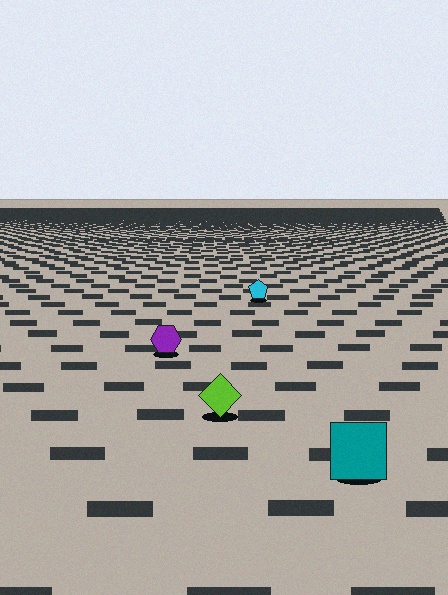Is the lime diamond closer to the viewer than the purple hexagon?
Yes. The lime diamond is closer — you can tell from the texture gradient: the ground texture is coarser near it.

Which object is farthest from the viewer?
The cyan pentagon is farthest from the viewer. It appears smaller and the ground texture around it is denser.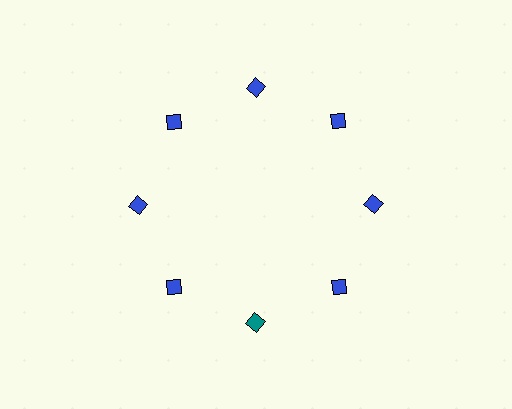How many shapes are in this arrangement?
There are 8 shapes arranged in a ring pattern.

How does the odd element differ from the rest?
It has a different color: teal instead of blue.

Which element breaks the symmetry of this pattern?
The teal diamond at roughly the 6 o'clock position breaks the symmetry. All other shapes are blue diamonds.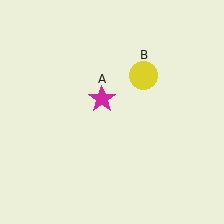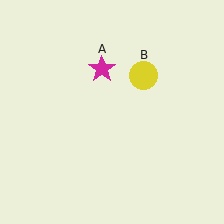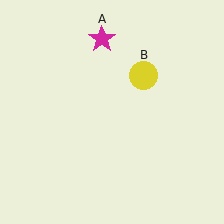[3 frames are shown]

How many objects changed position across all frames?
1 object changed position: magenta star (object A).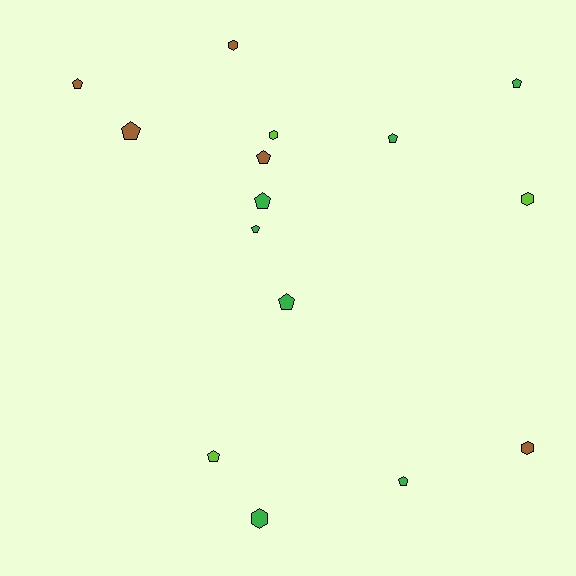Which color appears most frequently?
Green, with 7 objects.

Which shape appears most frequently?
Pentagon, with 10 objects.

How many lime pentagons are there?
There is 1 lime pentagon.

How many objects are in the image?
There are 15 objects.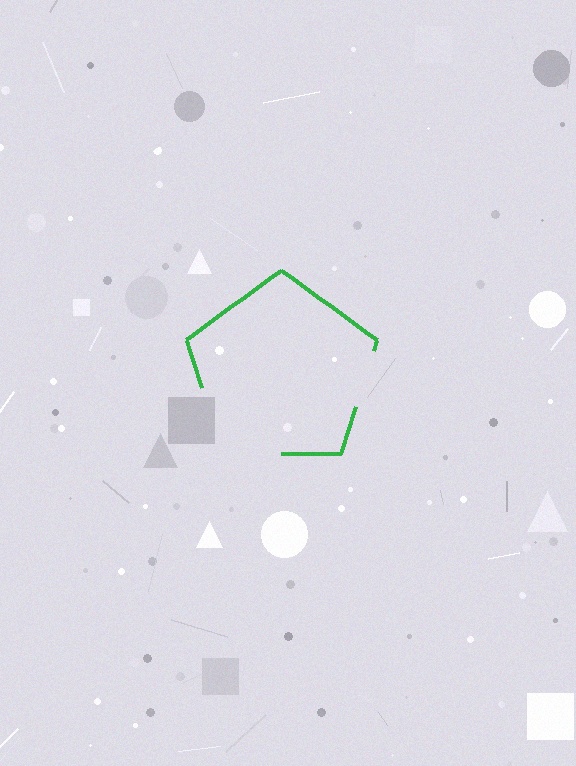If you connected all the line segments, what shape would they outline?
They would outline a pentagon.